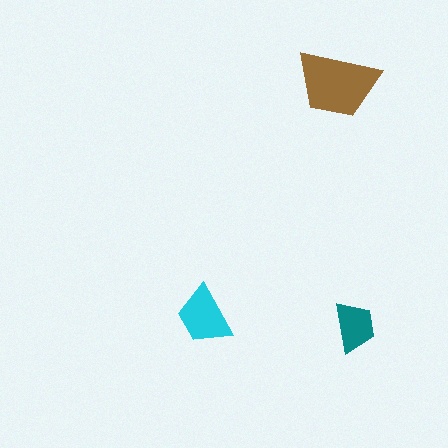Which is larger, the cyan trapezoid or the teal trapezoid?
The cyan one.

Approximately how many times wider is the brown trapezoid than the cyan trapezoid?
About 1.5 times wider.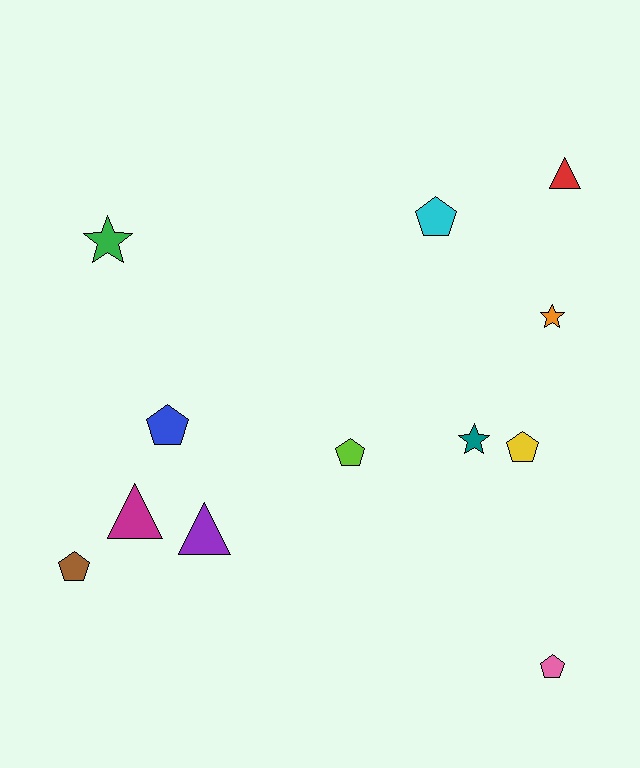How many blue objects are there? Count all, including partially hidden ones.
There is 1 blue object.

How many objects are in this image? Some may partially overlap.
There are 12 objects.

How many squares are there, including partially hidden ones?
There are no squares.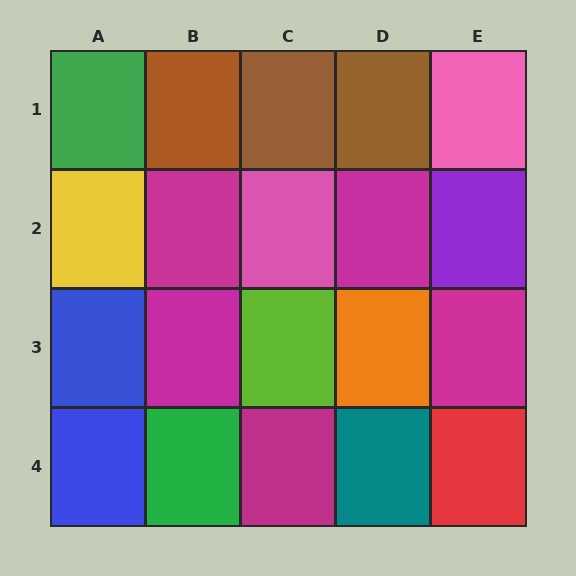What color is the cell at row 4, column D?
Teal.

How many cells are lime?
1 cell is lime.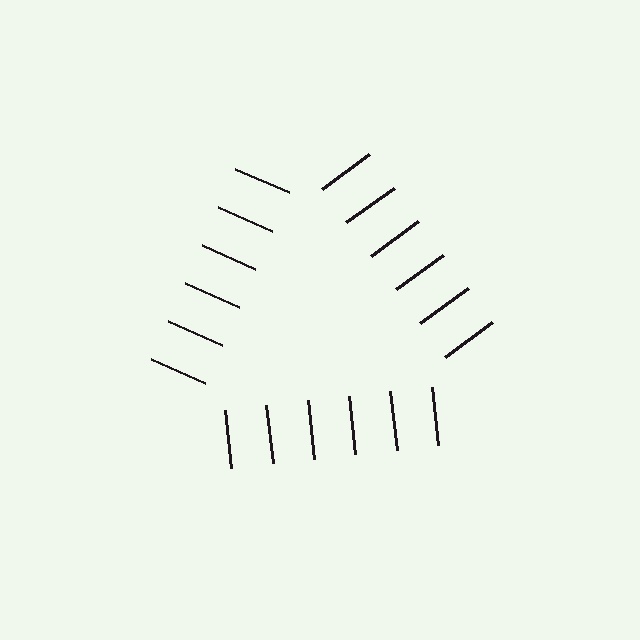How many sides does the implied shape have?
3 sides — the line-ends trace a triangle.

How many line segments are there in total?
18 — 6 along each of the 3 edges.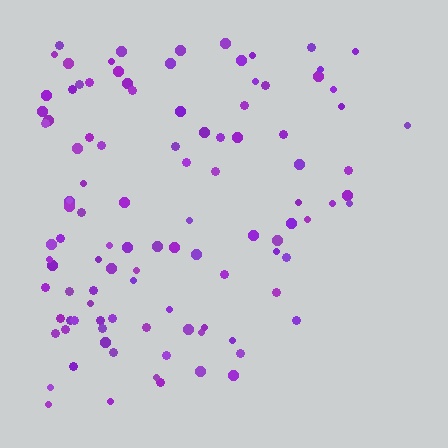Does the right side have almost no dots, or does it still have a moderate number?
Still a moderate number, just noticeably fewer than the left.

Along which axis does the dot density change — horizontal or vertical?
Horizontal.